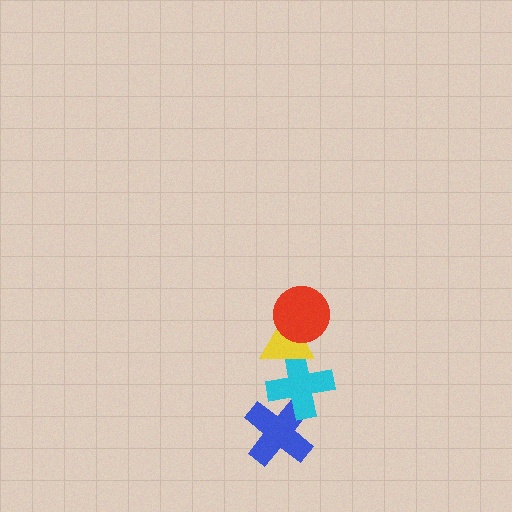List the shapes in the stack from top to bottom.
From top to bottom: the red circle, the yellow triangle, the cyan cross, the blue cross.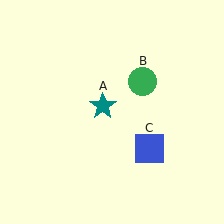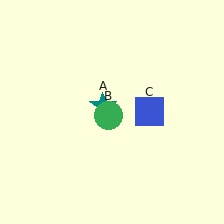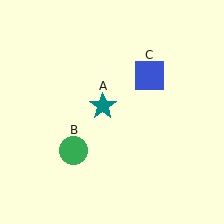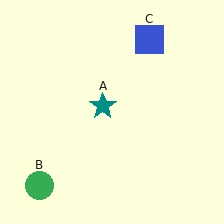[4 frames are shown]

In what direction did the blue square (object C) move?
The blue square (object C) moved up.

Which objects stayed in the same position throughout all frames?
Teal star (object A) remained stationary.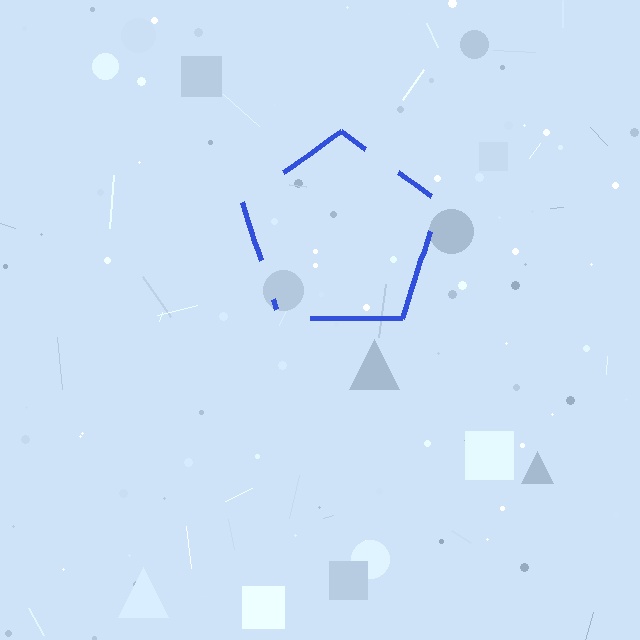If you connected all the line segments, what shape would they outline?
They would outline a pentagon.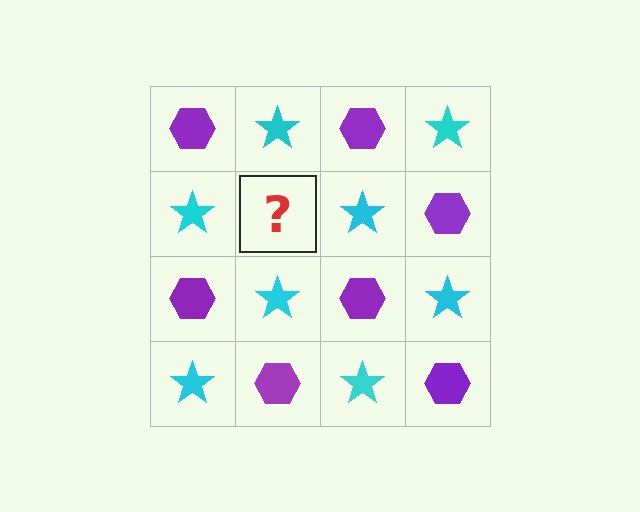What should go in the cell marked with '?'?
The missing cell should contain a purple hexagon.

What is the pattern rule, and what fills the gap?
The rule is that it alternates purple hexagon and cyan star in a checkerboard pattern. The gap should be filled with a purple hexagon.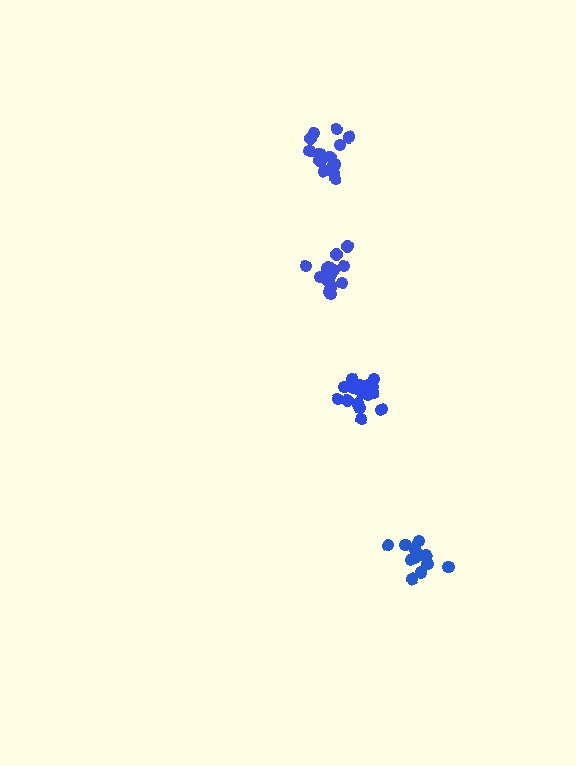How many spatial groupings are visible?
There are 4 spatial groupings.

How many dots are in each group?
Group 1: 17 dots, Group 2: 13 dots, Group 3: 17 dots, Group 4: 16 dots (63 total).